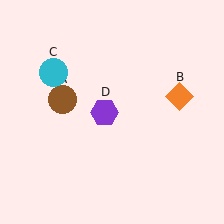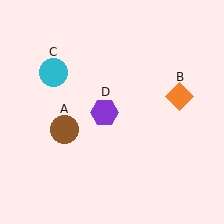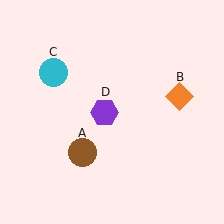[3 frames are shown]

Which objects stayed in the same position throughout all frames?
Orange diamond (object B) and cyan circle (object C) and purple hexagon (object D) remained stationary.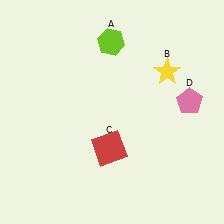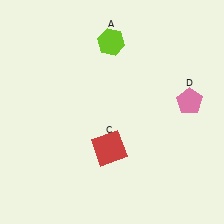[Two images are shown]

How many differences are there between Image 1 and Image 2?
There is 1 difference between the two images.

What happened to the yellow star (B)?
The yellow star (B) was removed in Image 2. It was in the top-right area of Image 1.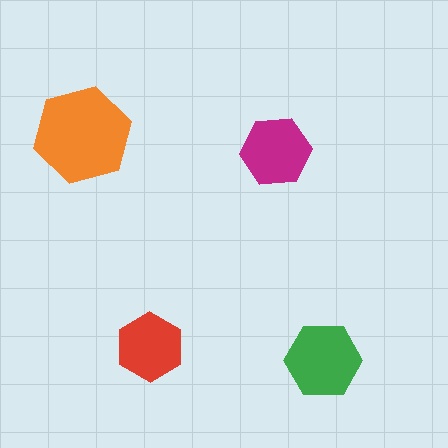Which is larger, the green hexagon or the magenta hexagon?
The green one.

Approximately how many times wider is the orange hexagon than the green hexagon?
About 1.5 times wider.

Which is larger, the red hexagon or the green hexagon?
The green one.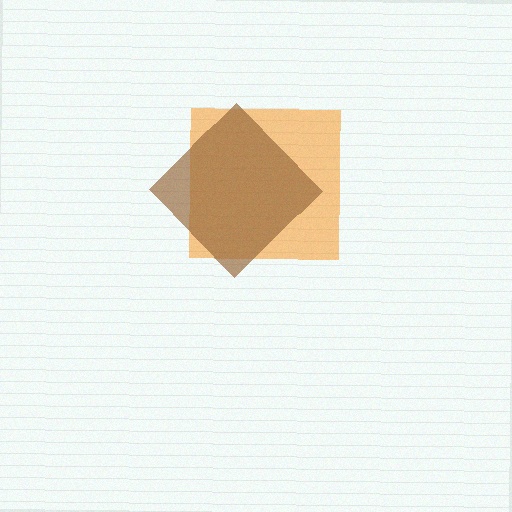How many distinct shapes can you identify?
There are 2 distinct shapes: an orange square, a brown diamond.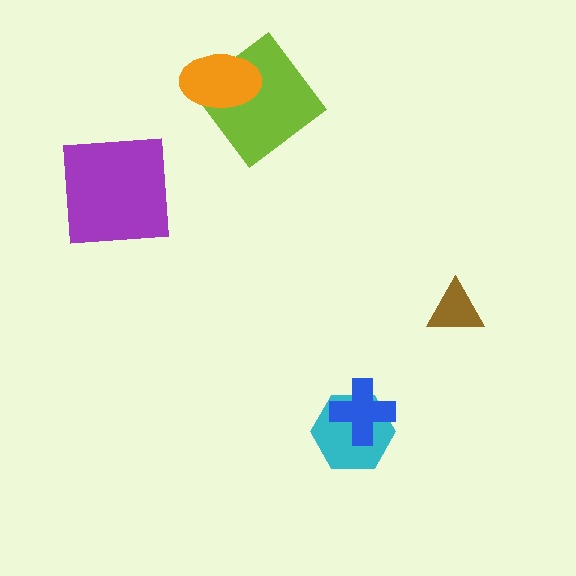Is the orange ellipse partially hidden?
No, no other shape covers it.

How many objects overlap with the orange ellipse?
1 object overlaps with the orange ellipse.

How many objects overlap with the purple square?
0 objects overlap with the purple square.